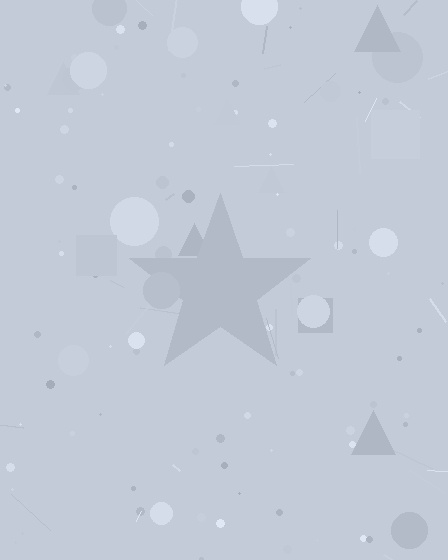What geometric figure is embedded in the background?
A star is embedded in the background.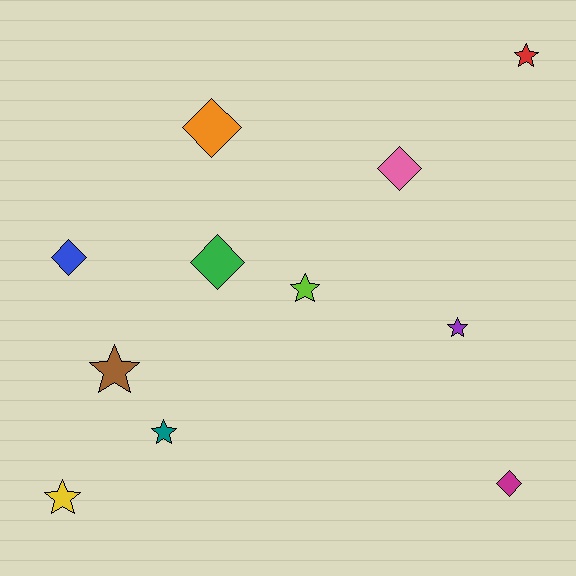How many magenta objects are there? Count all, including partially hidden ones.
There is 1 magenta object.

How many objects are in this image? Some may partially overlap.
There are 11 objects.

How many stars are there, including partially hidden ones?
There are 6 stars.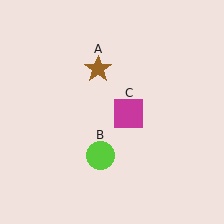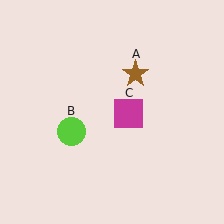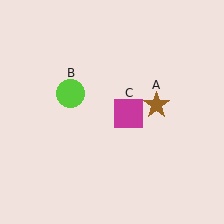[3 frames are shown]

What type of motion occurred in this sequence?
The brown star (object A), lime circle (object B) rotated clockwise around the center of the scene.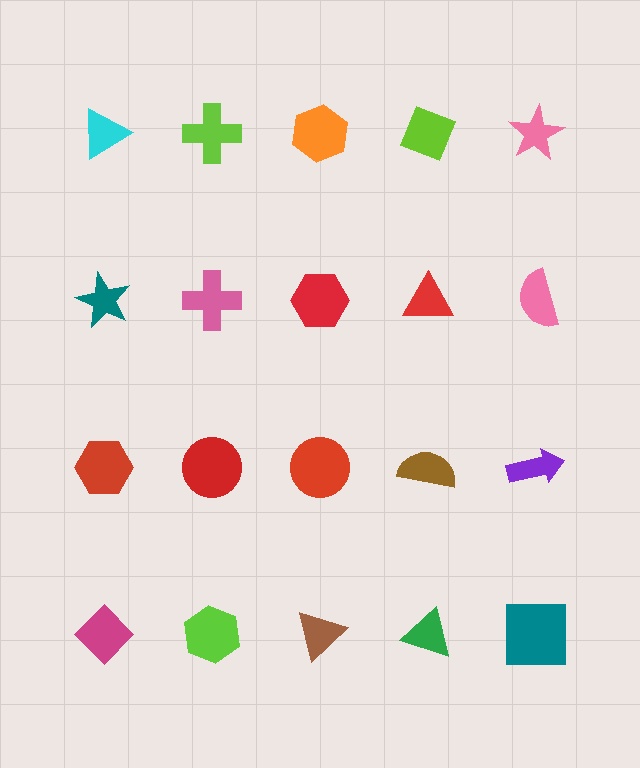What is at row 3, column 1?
A red hexagon.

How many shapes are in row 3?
5 shapes.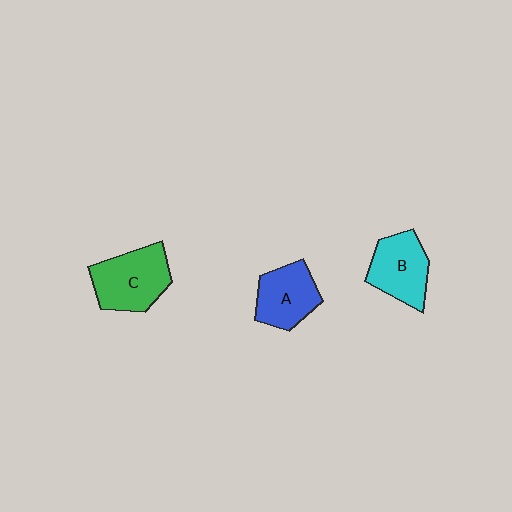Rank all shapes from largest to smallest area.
From largest to smallest: C (green), B (cyan), A (blue).